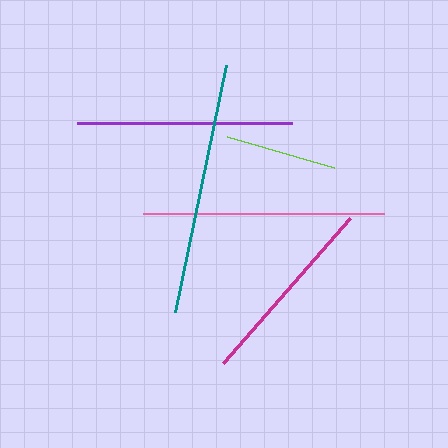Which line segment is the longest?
The teal line is the longest at approximately 252 pixels.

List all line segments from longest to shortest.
From longest to shortest: teal, pink, purple, magenta, lime.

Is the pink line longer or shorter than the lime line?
The pink line is longer than the lime line.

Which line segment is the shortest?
The lime line is the shortest at approximately 111 pixels.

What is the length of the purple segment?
The purple segment is approximately 215 pixels long.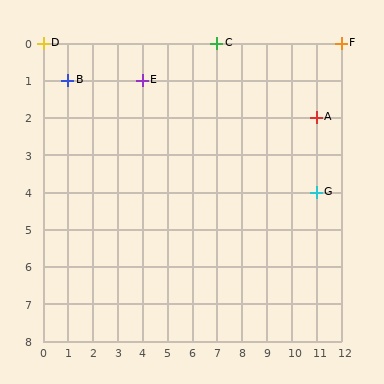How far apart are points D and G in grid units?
Points D and G are 11 columns and 4 rows apart (about 11.7 grid units diagonally).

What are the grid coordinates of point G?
Point G is at grid coordinates (11, 4).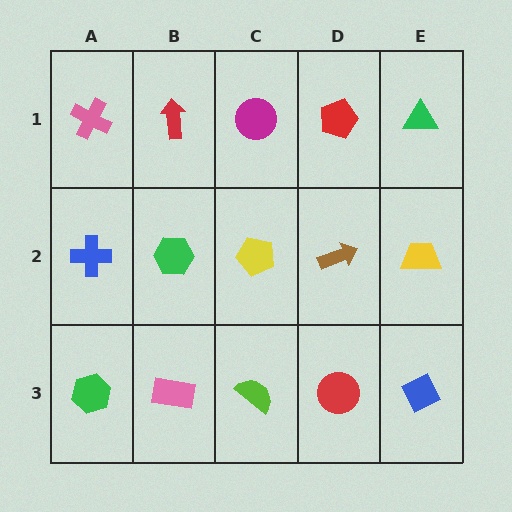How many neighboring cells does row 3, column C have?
3.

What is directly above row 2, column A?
A pink cross.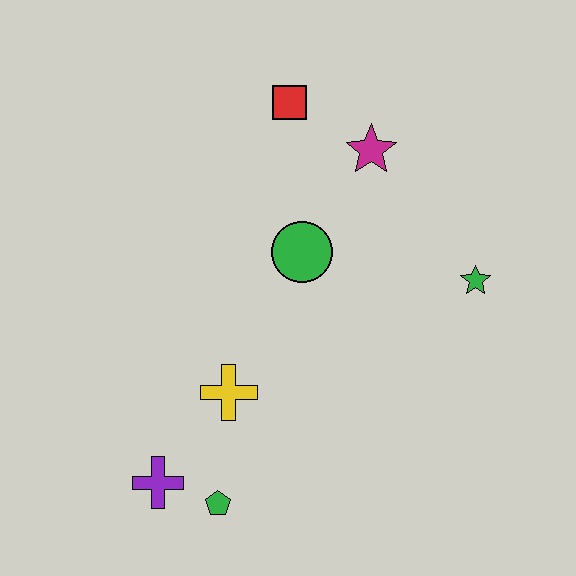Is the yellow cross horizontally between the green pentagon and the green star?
Yes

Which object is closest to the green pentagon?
The purple cross is closest to the green pentagon.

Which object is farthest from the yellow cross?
The red square is farthest from the yellow cross.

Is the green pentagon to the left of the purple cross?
No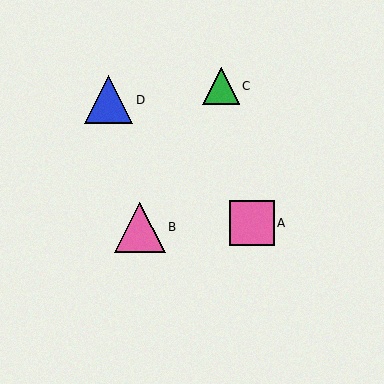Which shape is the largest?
The pink triangle (labeled B) is the largest.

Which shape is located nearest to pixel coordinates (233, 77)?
The green triangle (labeled C) at (221, 86) is nearest to that location.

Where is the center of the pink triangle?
The center of the pink triangle is at (140, 227).